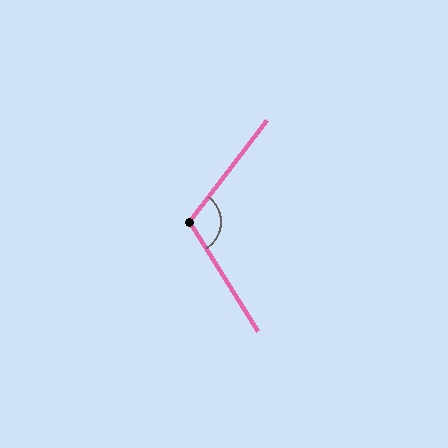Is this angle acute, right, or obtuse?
It is obtuse.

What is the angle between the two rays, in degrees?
Approximately 111 degrees.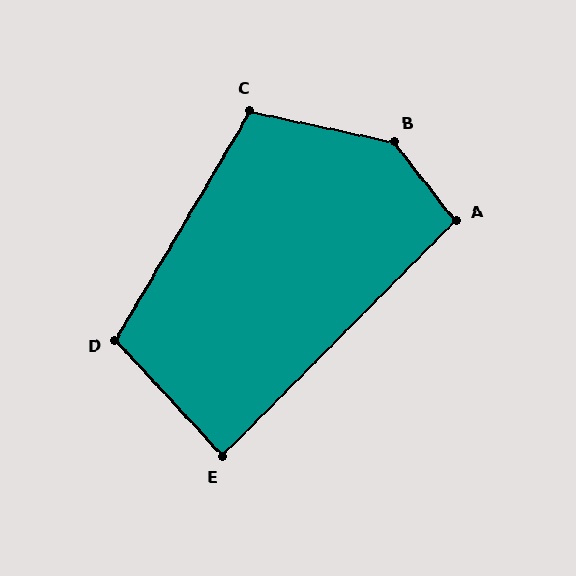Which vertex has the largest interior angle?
B, at approximately 140 degrees.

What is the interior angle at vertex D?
Approximately 107 degrees (obtuse).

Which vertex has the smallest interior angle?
E, at approximately 87 degrees.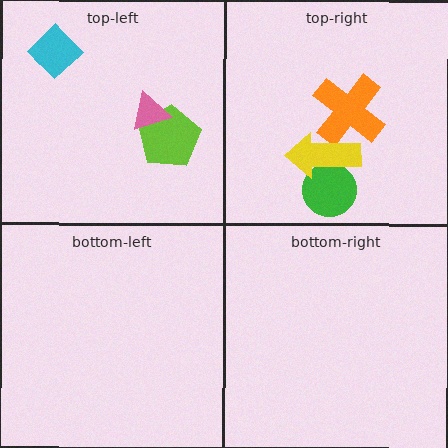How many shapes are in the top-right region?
3.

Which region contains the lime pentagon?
The top-left region.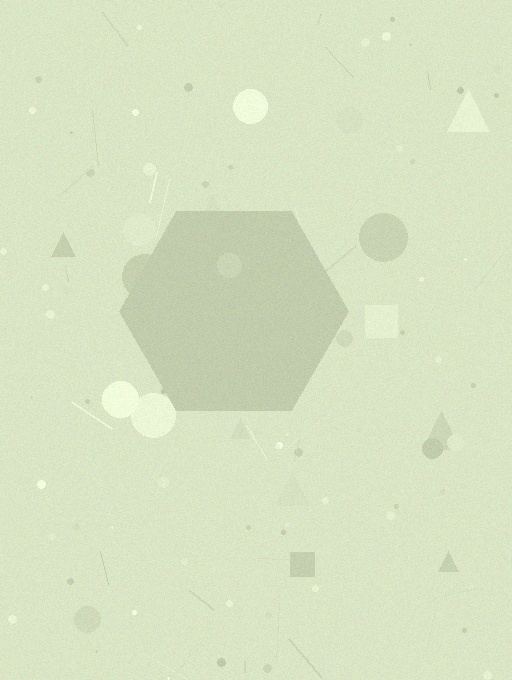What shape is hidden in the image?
A hexagon is hidden in the image.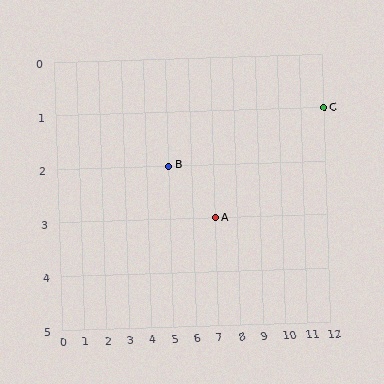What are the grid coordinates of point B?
Point B is at grid coordinates (5, 2).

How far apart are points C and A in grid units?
Points C and A are 5 columns and 2 rows apart (about 5.4 grid units diagonally).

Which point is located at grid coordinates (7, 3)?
Point A is at (7, 3).